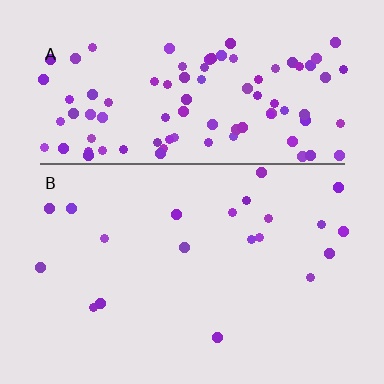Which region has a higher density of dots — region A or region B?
A (the top).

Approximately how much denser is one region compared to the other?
Approximately 4.8× — region A over region B.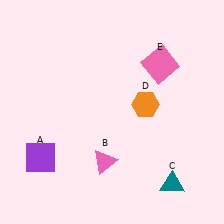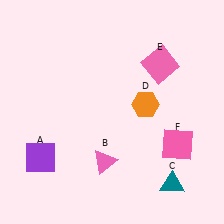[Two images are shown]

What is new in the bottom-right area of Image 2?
A pink square (F) was added in the bottom-right area of Image 2.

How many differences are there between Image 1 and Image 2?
There is 1 difference between the two images.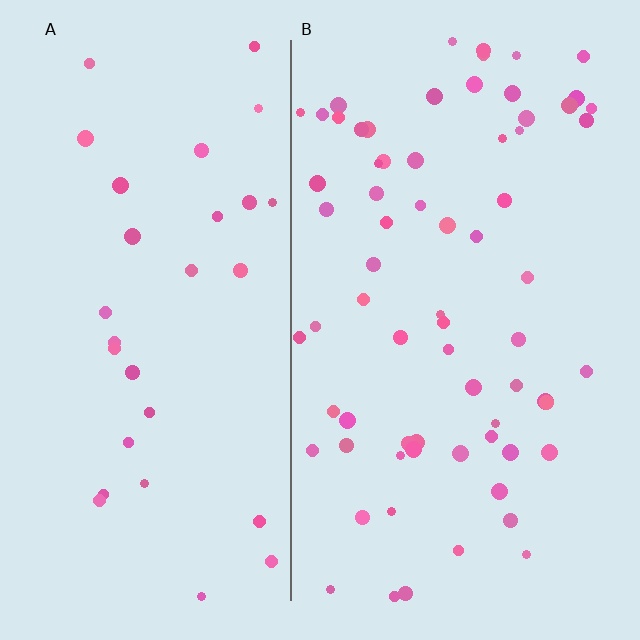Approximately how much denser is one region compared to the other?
Approximately 2.3× — region B over region A.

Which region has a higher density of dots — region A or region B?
B (the right).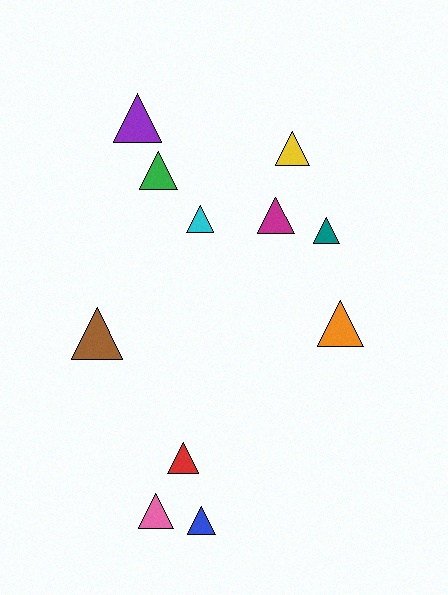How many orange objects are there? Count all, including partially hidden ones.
There is 1 orange object.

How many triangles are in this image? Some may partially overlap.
There are 11 triangles.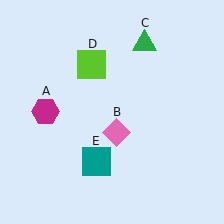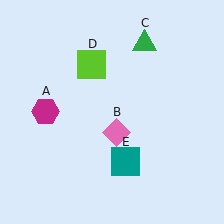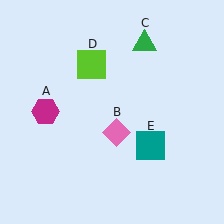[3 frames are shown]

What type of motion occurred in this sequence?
The teal square (object E) rotated counterclockwise around the center of the scene.